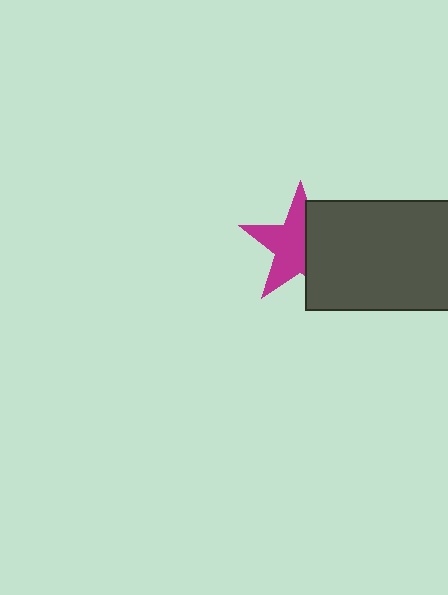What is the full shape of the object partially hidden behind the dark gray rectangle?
The partially hidden object is a magenta star.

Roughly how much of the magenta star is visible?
About half of it is visible (roughly 59%).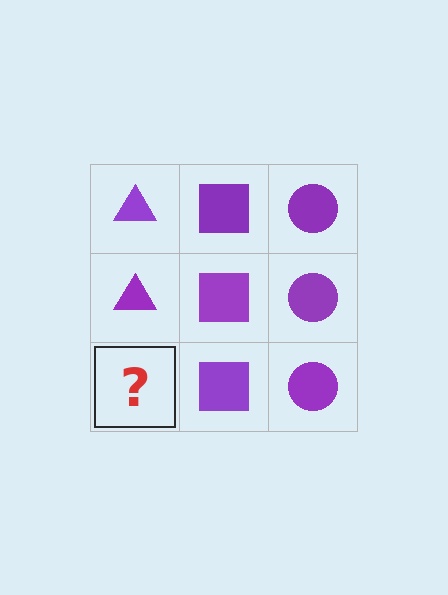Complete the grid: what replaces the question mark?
The question mark should be replaced with a purple triangle.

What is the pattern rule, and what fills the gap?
The rule is that each column has a consistent shape. The gap should be filled with a purple triangle.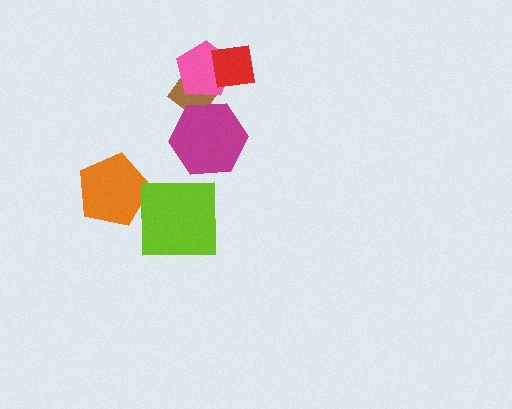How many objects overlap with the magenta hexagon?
1 object overlaps with the magenta hexagon.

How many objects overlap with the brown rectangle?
3 objects overlap with the brown rectangle.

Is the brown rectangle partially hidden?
Yes, it is partially covered by another shape.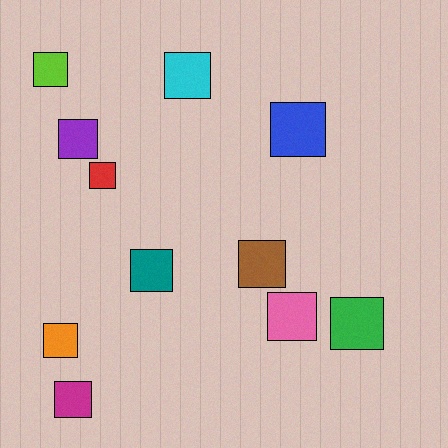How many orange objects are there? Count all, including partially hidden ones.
There is 1 orange object.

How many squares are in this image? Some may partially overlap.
There are 11 squares.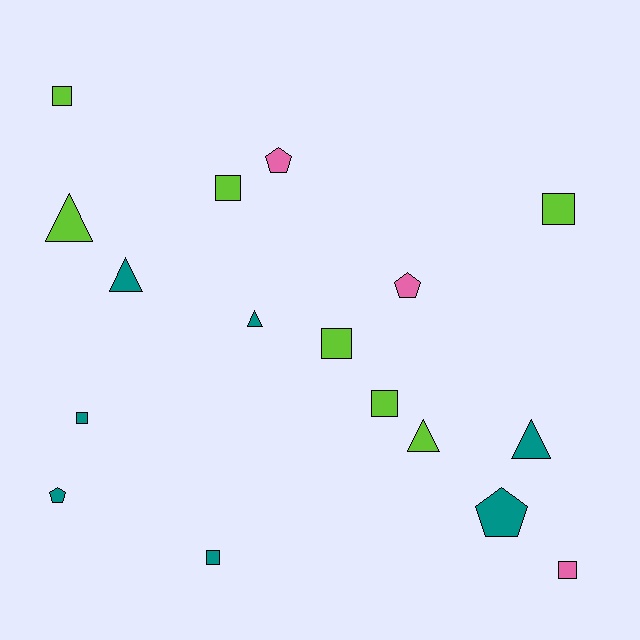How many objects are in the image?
There are 17 objects.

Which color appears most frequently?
Lime, with 7 objects.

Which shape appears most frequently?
Square, with 8 objects.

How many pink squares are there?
There is 1 pink square.